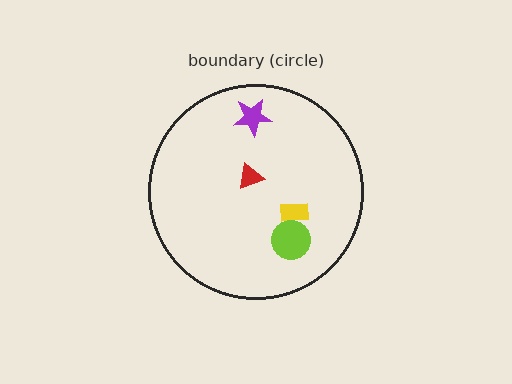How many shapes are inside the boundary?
4 inside, 0 outside.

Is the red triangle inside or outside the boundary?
Inside.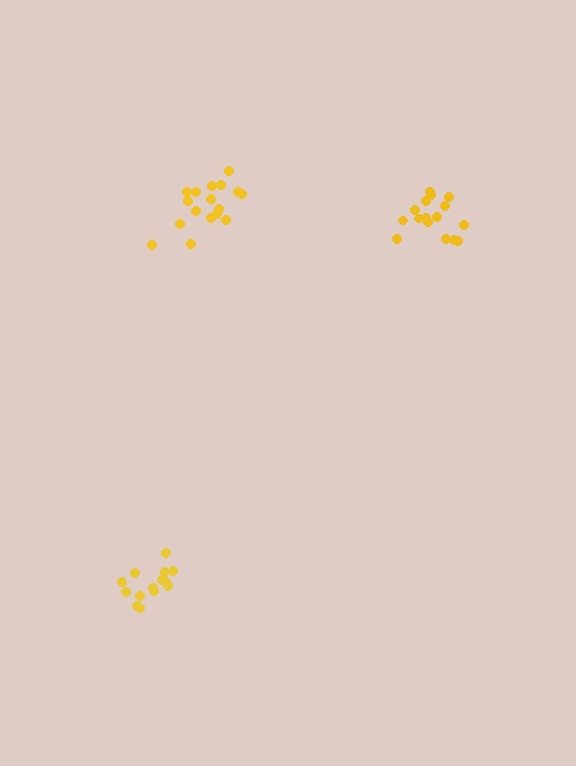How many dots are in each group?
Group 1: 14 dots, Group 2: 16 dots, Group 3: 17 dots (47 total).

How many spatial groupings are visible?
There are 3 spatial groupings.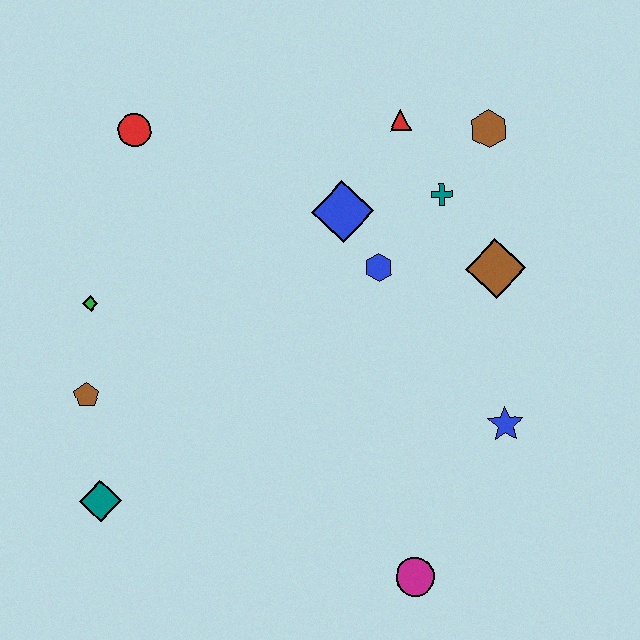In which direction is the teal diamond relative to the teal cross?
The teal diamond is to the left of the teal cross.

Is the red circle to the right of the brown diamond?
No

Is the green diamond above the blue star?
Yes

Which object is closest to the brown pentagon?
The green diamond is closest to the brown pentagon.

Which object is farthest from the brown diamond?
The teal diamond is farthest from the brown diamond.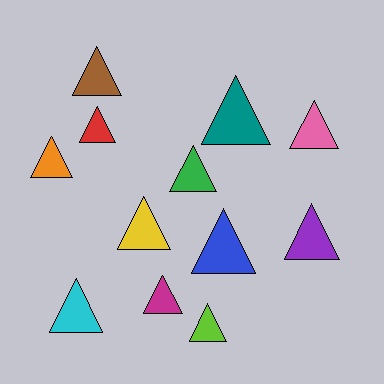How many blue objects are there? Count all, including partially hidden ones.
There is 1 blue object.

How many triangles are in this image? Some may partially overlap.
There are 12 triangles.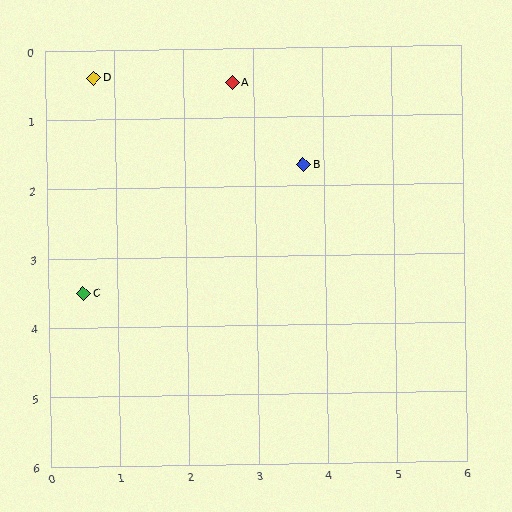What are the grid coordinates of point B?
Point B is at approximately (3.7, 1.7).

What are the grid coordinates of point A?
Point A is at approximately (2.7, 0.5).